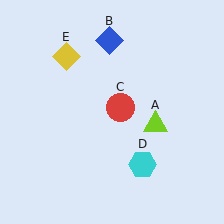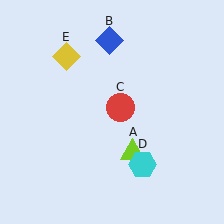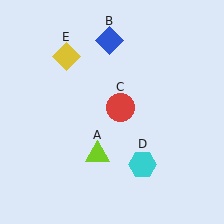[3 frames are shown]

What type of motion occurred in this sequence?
The lime triangle (object A) rotated clockwise around the center of the scene.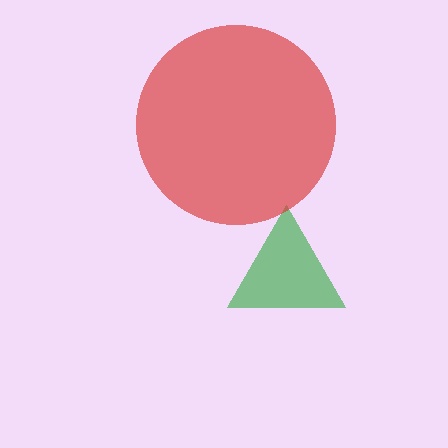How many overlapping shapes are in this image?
There are 2 overlapping shapes in the image.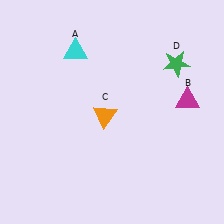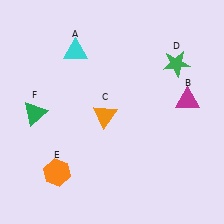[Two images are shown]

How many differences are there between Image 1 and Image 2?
There are 2 differences between the two images.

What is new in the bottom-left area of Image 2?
An orange hexagon (E) was added in the bottom-left area of Image 2.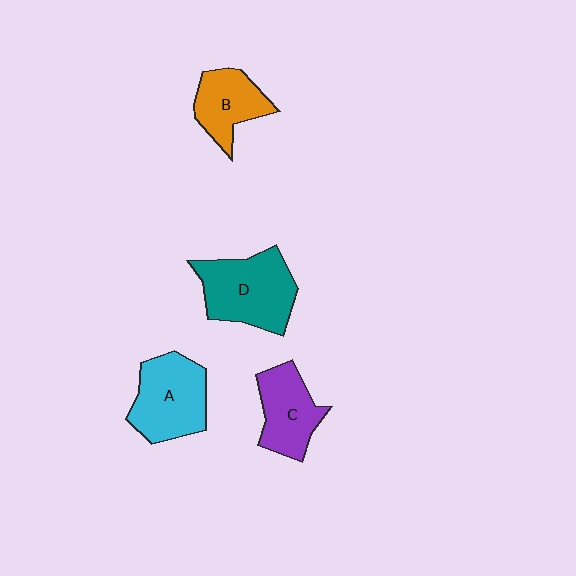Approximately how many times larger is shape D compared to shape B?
Approximately 1.5 times.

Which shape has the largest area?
Shape D (teal).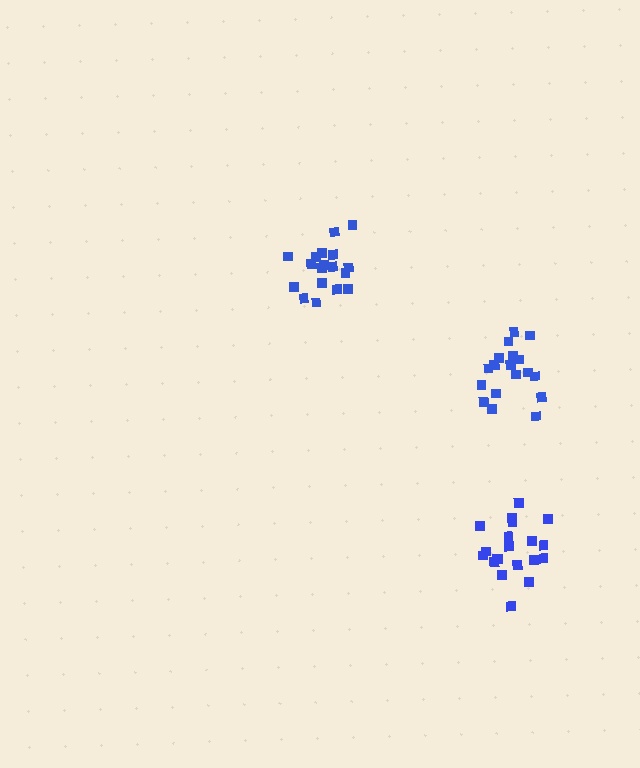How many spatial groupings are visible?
There are 3 spatial groupings.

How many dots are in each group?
Group 1: 18 dots, Group 2: 18 dots, Group 3: 20 dots (56 total).